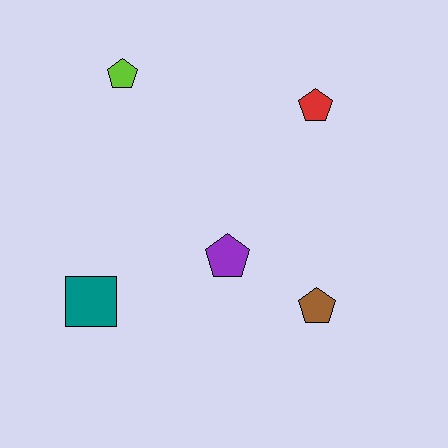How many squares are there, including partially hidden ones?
There is 1 square.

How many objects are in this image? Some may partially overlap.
There are 5 objects.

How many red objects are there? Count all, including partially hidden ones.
There is 1 red object.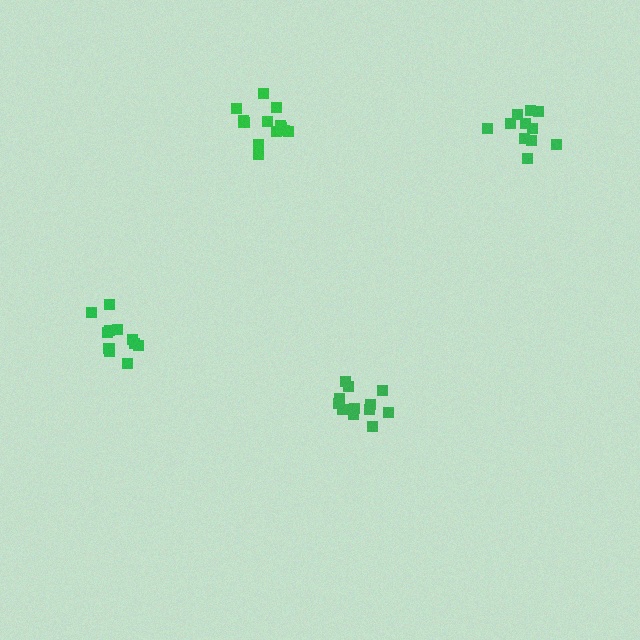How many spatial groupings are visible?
There are 4 spatial groupings.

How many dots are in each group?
Group 1: 13 dots, Group 2: 13 dots, Group 3: 11 dots, Group 4: 11 dots (48 total).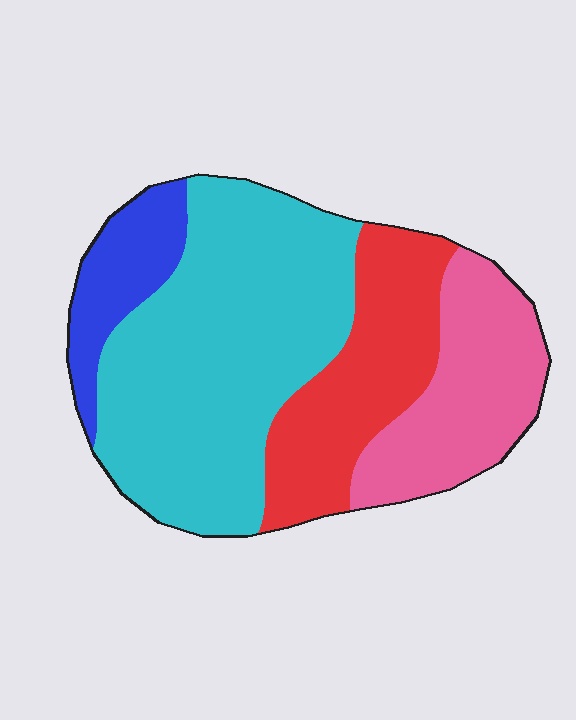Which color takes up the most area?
Cyan, at roughly 45%.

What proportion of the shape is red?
Red covers around 20% of the shape.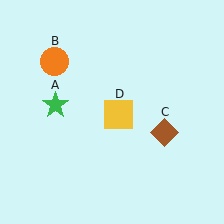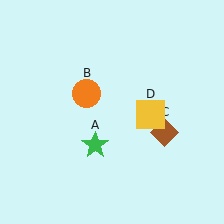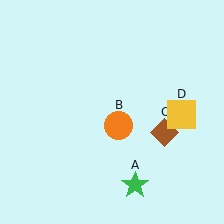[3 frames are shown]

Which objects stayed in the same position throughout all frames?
Brown diamond (object C) remained stationary.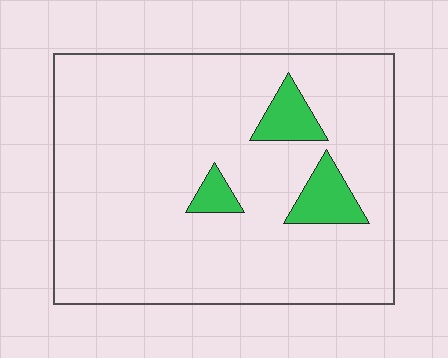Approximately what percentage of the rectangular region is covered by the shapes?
Approximately 10%.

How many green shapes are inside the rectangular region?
3.